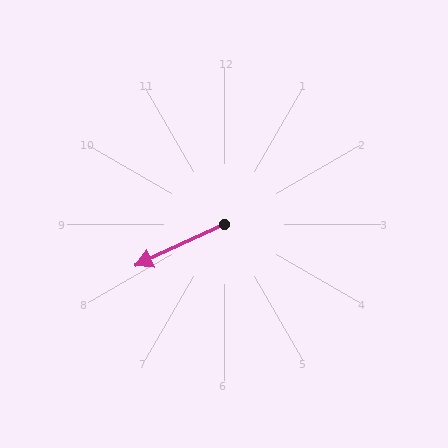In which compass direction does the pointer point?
Southwest.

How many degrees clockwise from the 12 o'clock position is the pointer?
Approximately 245 degrees.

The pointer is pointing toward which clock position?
Roughly 8 o'clock.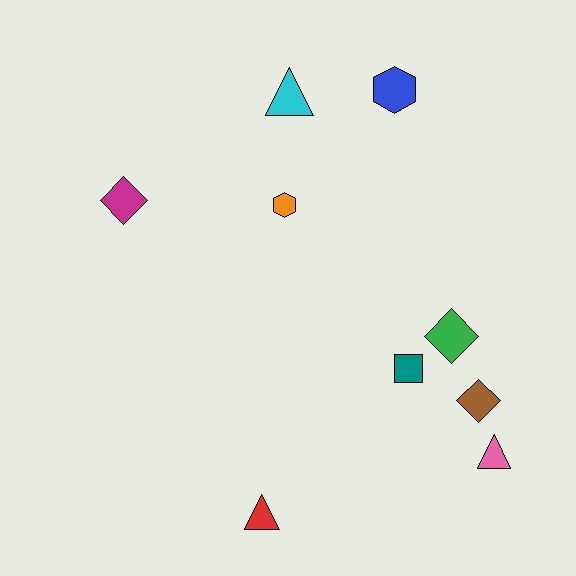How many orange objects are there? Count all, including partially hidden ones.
There is 1 orange object.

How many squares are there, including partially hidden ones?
There is 1 square.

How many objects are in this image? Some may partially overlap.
There are 9 objects.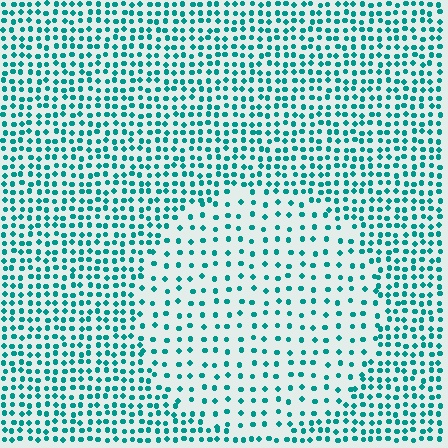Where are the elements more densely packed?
The elements are more densely packed outside the circle boundary.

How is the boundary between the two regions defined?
The boundary is defined by a change in element density (approximately 2.1x ratio). All elements are the same color, size, and shape.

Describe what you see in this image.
The image contains small teal elements arranged at two different densities. A circle-shaped region is visible where the elements are less densely packed than the surrounding area.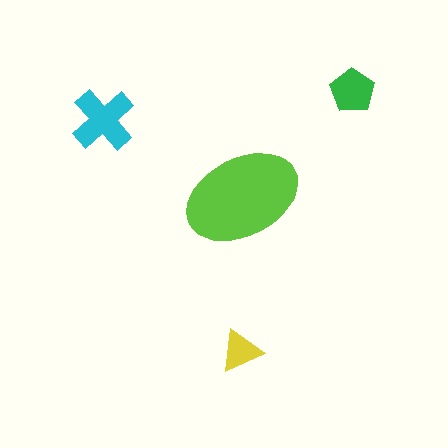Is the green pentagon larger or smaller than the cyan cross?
Smaller.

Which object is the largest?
The lime ellipse.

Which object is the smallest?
The yellow triangle.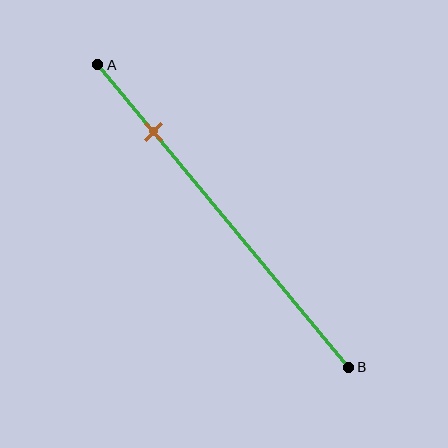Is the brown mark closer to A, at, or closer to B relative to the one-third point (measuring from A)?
The brown mark is closer to point A than the one-third point of segment AB.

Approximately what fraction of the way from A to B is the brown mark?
The brown mark is approximately 20% of the way from A to B.